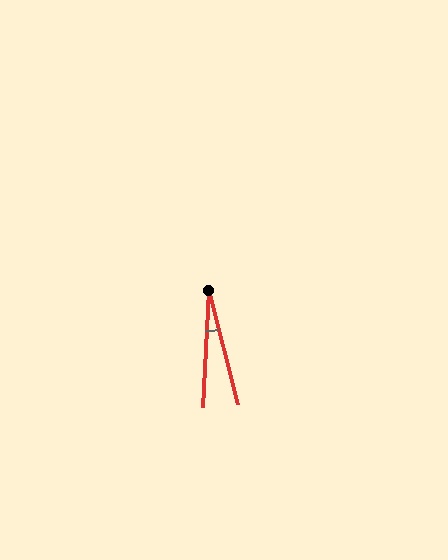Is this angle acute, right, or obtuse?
It is acute.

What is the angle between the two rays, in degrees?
Approximately 18 degrees.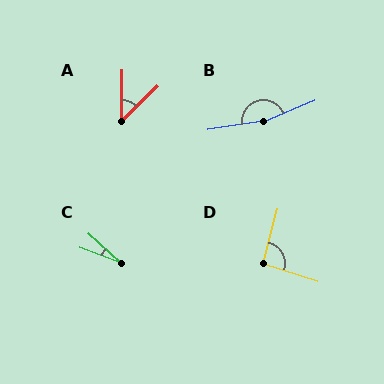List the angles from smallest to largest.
C (21°), A (45°), D (93°), B (167°).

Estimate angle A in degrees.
Approximately 45 degrees.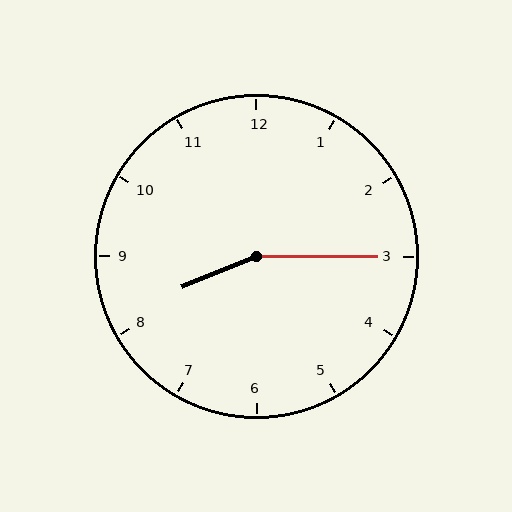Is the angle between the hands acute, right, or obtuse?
It is obtuse.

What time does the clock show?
8:15.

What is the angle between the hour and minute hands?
Approximately 158 degrees.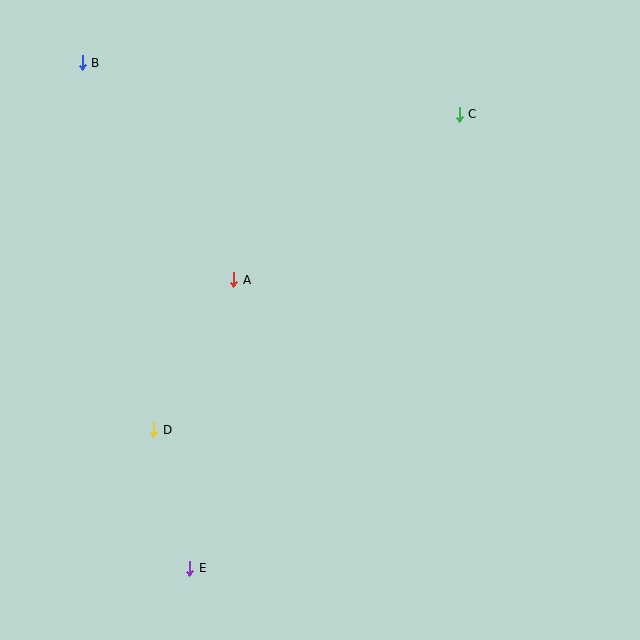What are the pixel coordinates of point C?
Point C is at (459, 114).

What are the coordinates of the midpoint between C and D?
The midpoint between C and D is at (306, 272).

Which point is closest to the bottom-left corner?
Point E is closest to the bottom-left corner.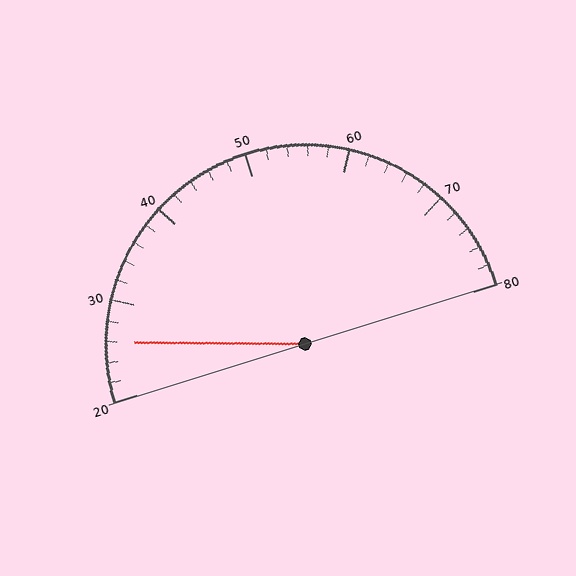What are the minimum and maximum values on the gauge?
The gauge ranges from 20 to 80.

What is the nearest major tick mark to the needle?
The nearest major tick mark is 30.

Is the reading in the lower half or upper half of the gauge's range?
The reading is in the lower half of the range (20 to 80).